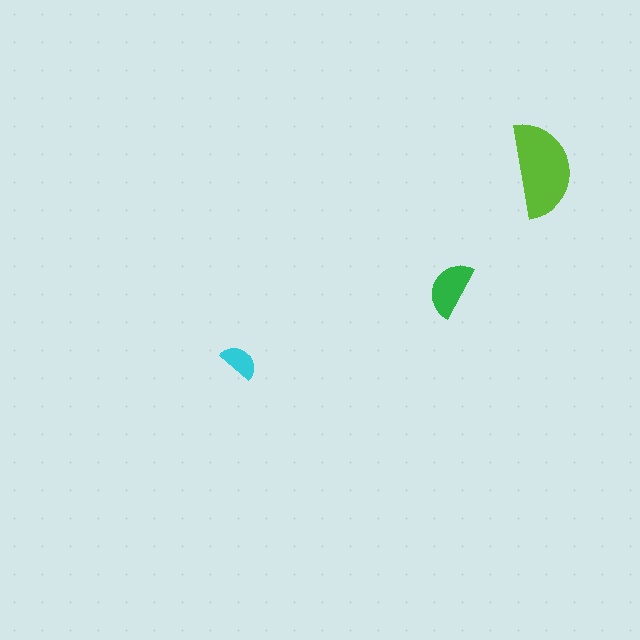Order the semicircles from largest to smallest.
the lime one, the green one, the cyan one.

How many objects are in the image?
There are 3 objects in the image.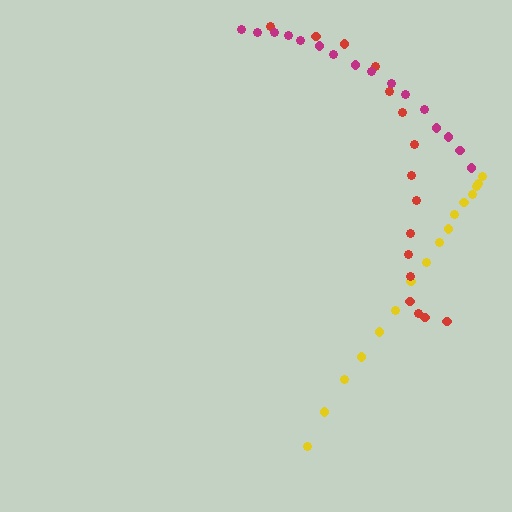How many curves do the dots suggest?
There are 3 distinct paths.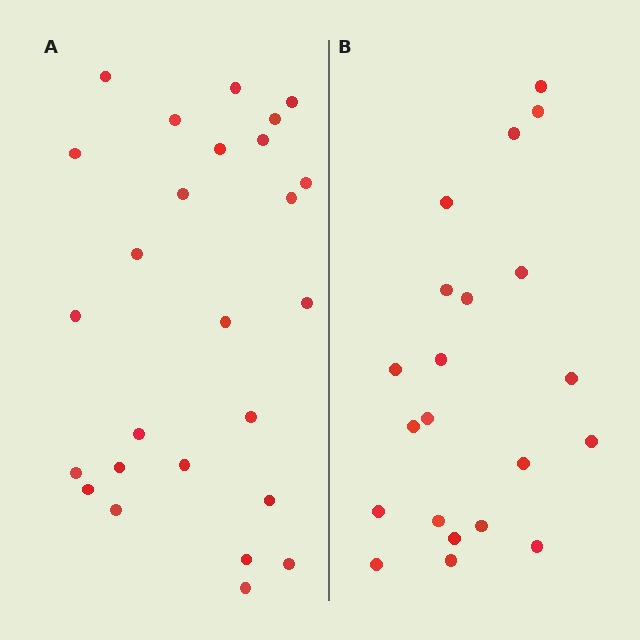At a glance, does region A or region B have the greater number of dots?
Region A (the left region) has more dots.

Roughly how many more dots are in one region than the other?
Region A has about 5 more dots than region B.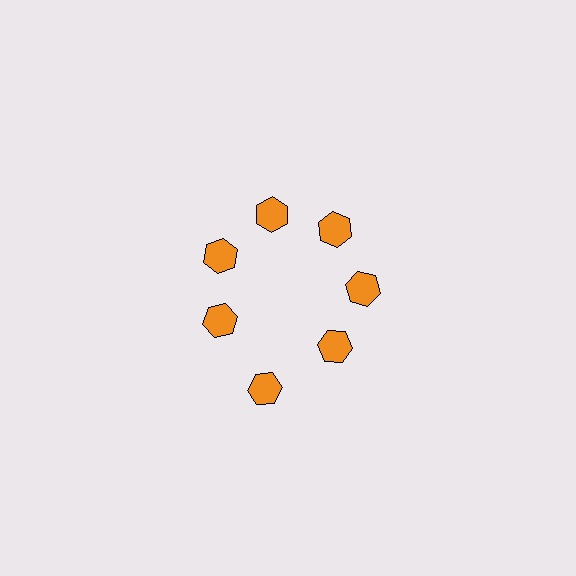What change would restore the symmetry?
The symmetry would be restored by moving it inward, back onto the ring so that all 7 hexagons sit at equal angles and equal distance from the center.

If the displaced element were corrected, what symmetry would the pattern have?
It would have 7-fold rotational symmetry — the pattern would map onto itself every 51 degrees.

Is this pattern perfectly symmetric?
No. The 7 orange hexagons are arranged in a ring, but one element near the 6 o'clock position is pushed outward from the center, breaking the 7-fold rotational symmetry.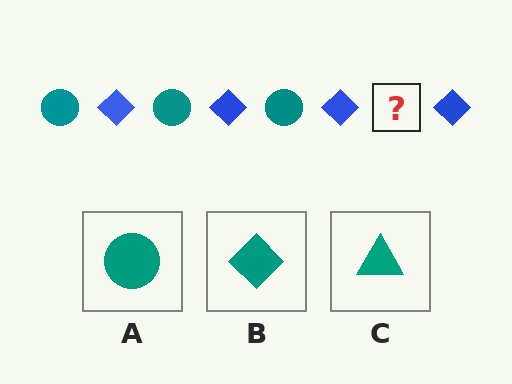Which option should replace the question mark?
Option A.